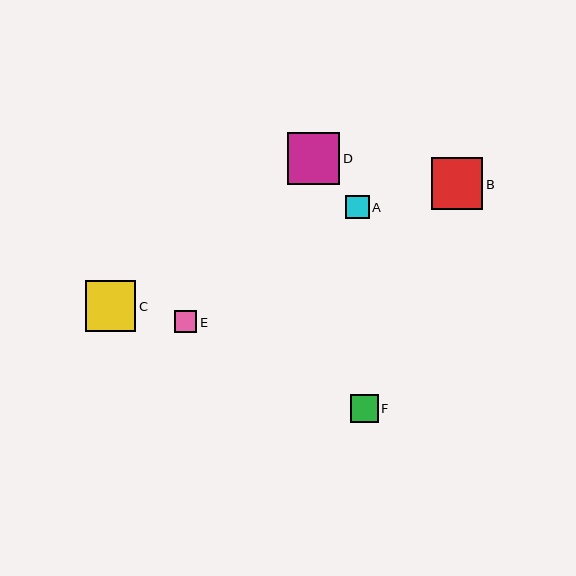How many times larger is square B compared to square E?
Square B is approximately 2.3 times the size of square E.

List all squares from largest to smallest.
From largest to smallest: D, B, C, F, A, E.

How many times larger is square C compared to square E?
Square C is approximately 2.2 times the size of square E.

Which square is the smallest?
Square E is the smallest with a size of approximately 22 pixels.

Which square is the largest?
Square D is the largest with a size of approximately 52 pixels.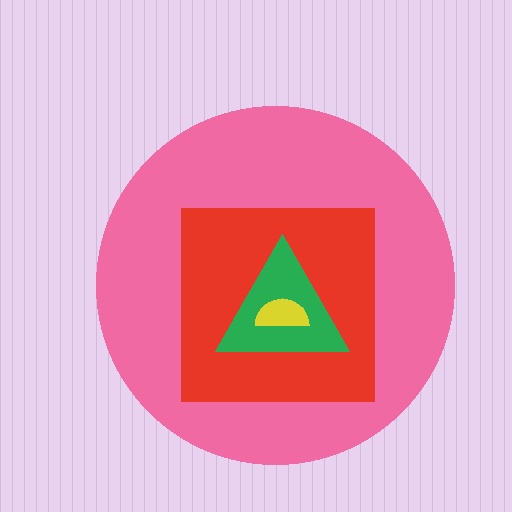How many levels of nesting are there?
4.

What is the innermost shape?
The yellow semicircle.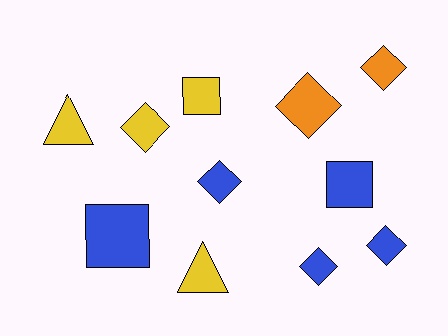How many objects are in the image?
There are 11 objects.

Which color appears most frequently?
Blue, with 5 objects.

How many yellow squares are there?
There is 1 yellow square.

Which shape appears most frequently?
Diamond, with 6 objects.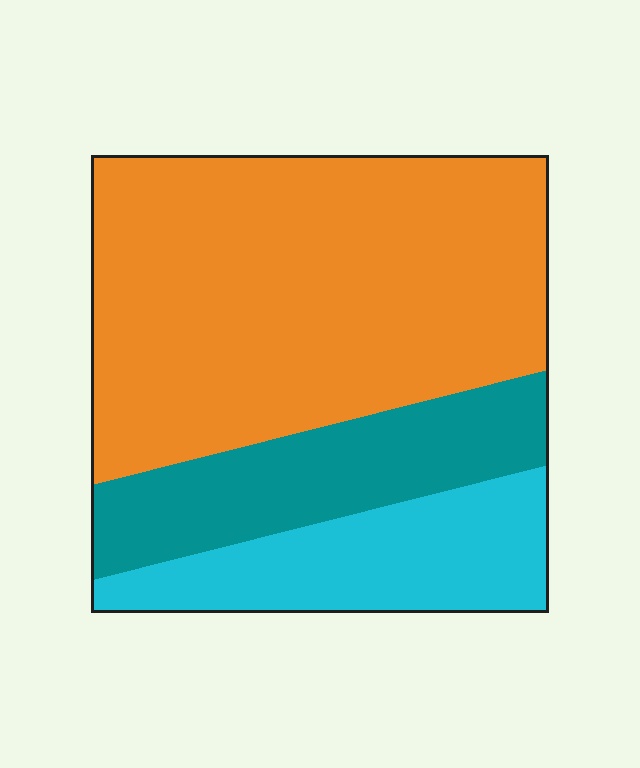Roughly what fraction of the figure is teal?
Teal covers 21% of the figure.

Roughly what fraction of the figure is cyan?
Cyan covers around 20% of the figure.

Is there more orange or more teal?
Orange.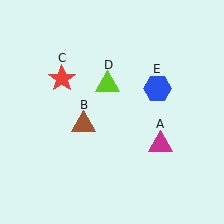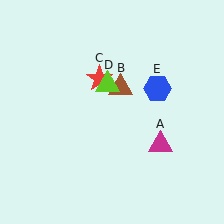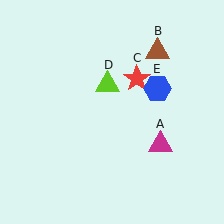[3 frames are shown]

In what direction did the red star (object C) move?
The red star (object C) moved right.